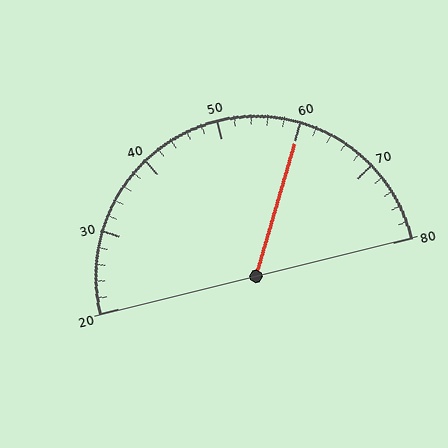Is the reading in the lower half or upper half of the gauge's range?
The reading is in the upper half of the range (20 to 80).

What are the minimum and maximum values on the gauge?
The gauge ranges from 20 to 80.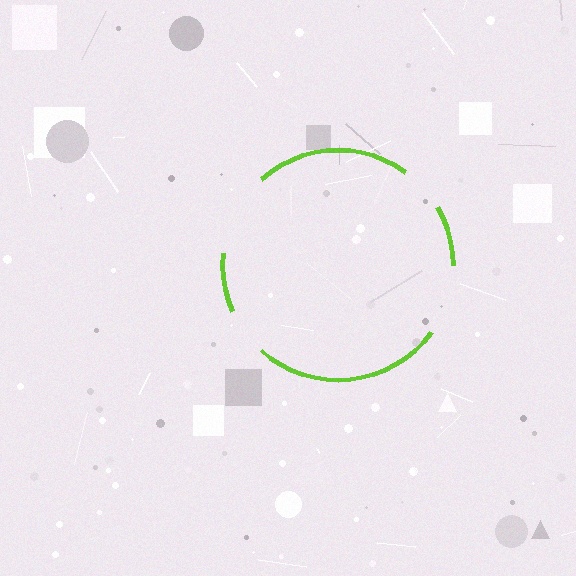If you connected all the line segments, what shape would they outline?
They would outline a circle.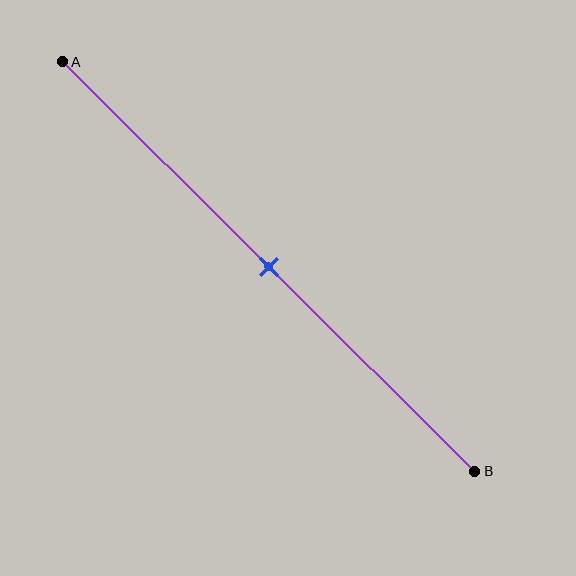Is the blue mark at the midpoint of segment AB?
Yes, the mark is approximately at the midpoint.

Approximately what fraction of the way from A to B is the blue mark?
The blue mark is approximately 50% of the way from A to B.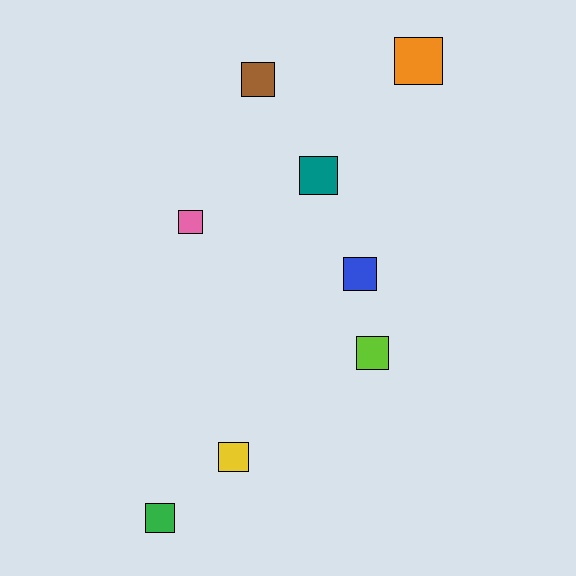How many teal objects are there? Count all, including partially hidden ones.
There is 1 teal object.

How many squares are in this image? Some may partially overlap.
There are 8 squares.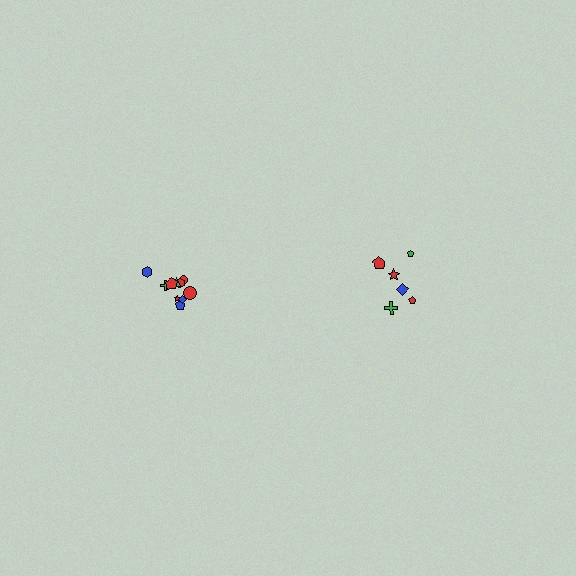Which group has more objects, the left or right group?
The left group.